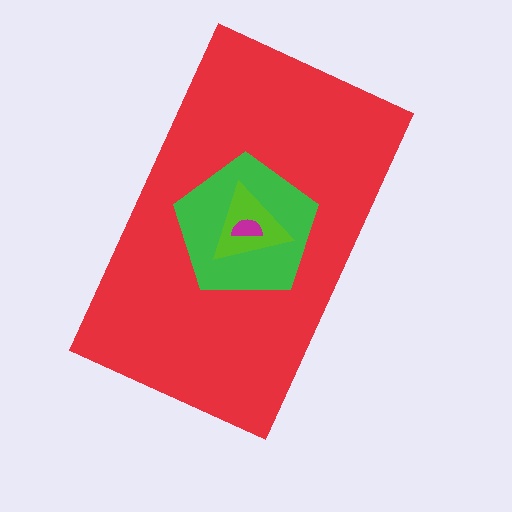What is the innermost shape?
The magenta semicircle.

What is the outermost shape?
The red rectangle.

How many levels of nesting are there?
4.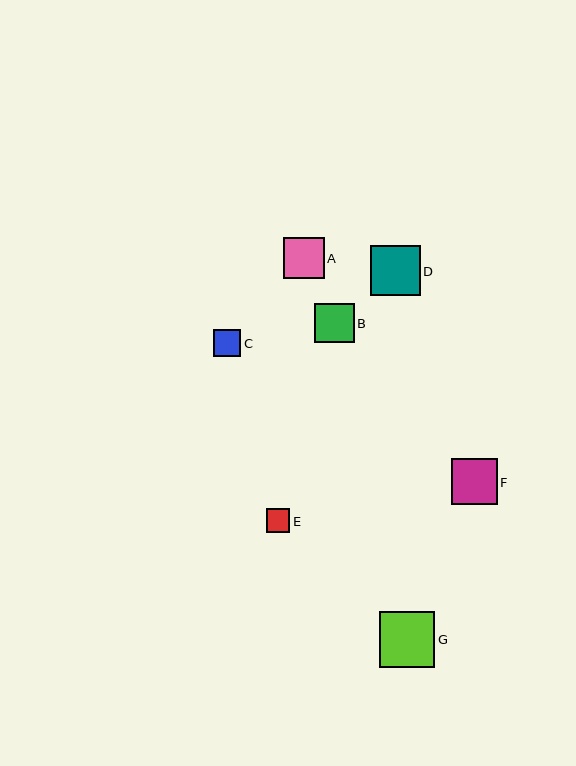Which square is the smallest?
Square E is the smallest with a size of approximately 24 pixels.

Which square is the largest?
Square G is the largest with a size of approximately 56 pixels.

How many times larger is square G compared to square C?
Square G is approximately 2.1 times the size of square C.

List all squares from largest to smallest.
From largest to smallest: G, D, F, A, B, C, E.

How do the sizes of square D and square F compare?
Square D and square F are approximately the same size.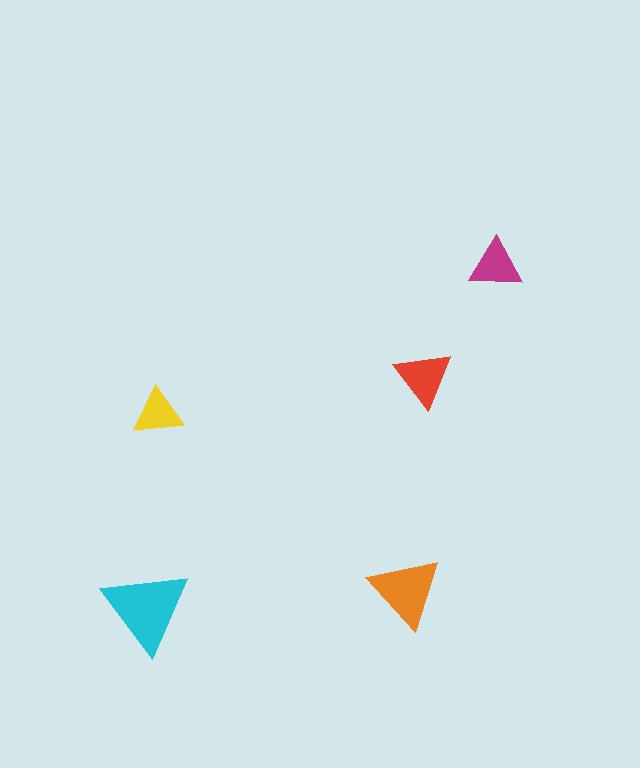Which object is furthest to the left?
The cyan triangle is leftmost.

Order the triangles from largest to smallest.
the cyan one, the orange one, the red one, the magenta one, the yellow one.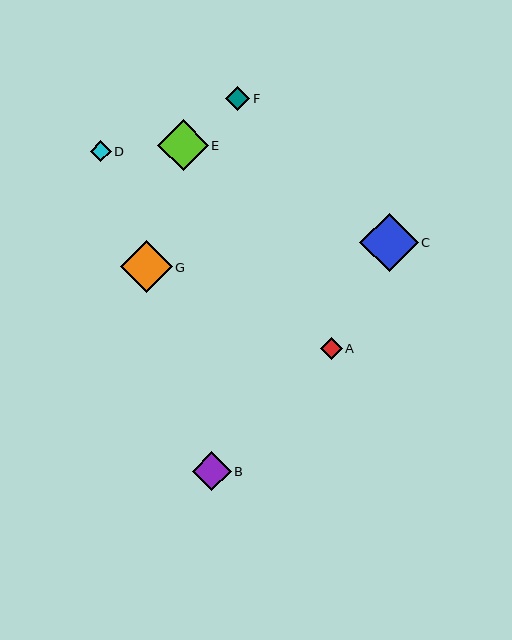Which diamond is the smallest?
Diamond D is the smallest with a size of approximately 21 pixels.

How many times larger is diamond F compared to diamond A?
Diamond F is approximately 1.1 times the size of diamond A.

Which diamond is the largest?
Diamond C is the largest with a size of approximately 58 pixels.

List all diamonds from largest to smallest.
From largest to smallest: C, G, E, B, F, A, D.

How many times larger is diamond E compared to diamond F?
Diamond E is approximately 2.1 times the size of diamond F.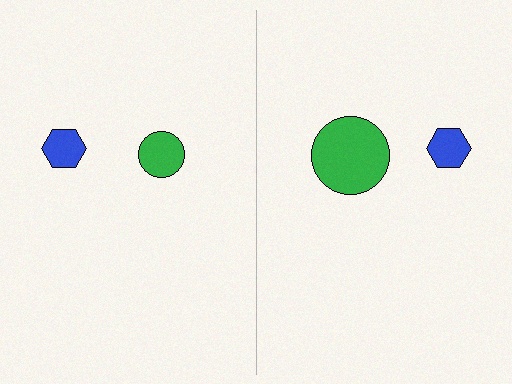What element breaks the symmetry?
The green circle on the right side has a different size than its mirror counterpart.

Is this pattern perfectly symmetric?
No, the pattern is not perfectly symmetric. The green circle on the right side has a different size than its mirror counterpart.